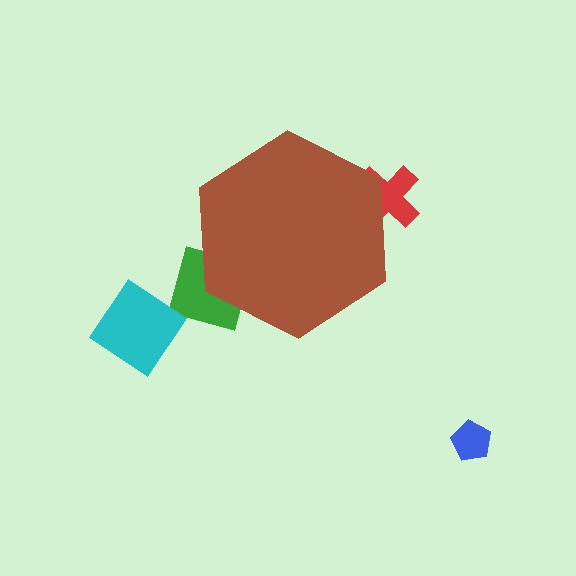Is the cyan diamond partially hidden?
No, the cyan diamond is fully visible.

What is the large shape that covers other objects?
A brown hexagon.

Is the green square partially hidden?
Yes, the green square is partially hidden behind the brown hexagon.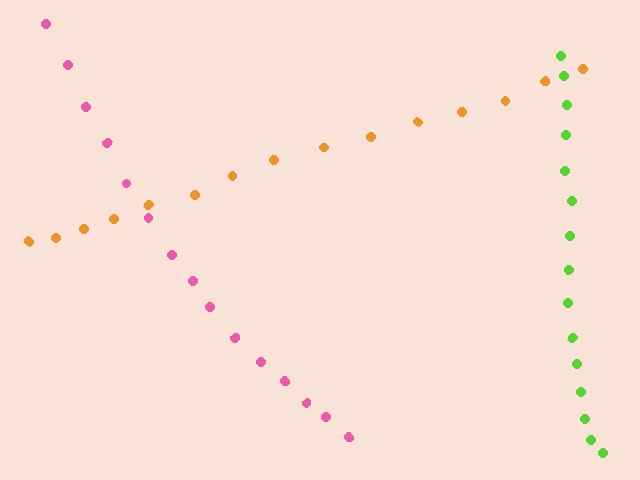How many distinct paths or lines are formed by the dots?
There are 3 distinct paths.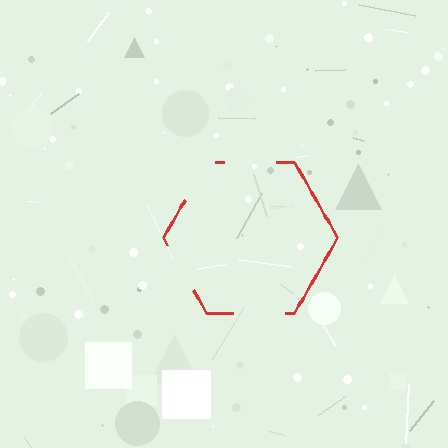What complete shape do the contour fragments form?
The contour fragments form a hexagon.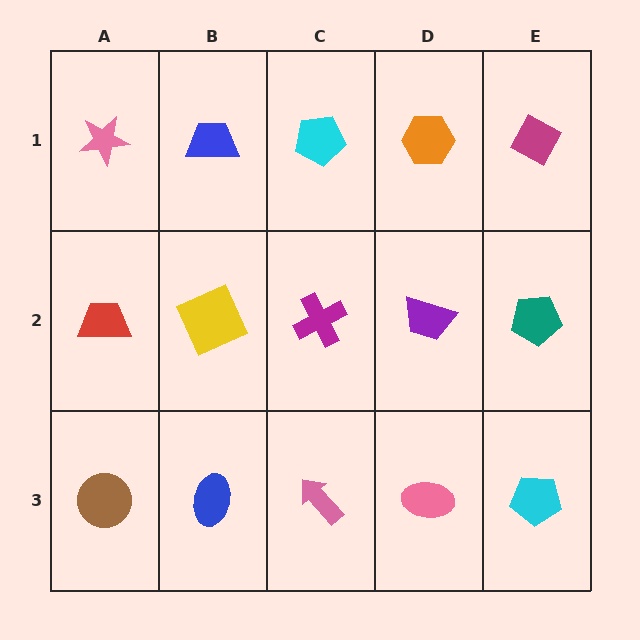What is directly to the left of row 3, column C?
A blue ellipse.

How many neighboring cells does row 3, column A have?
2.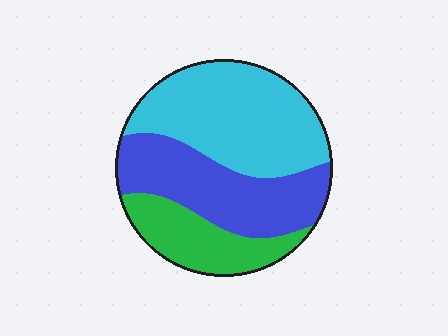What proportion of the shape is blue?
Blue takes up between a third and a half of the shape.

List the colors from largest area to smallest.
From largest to smallest: cyan, blue, green.